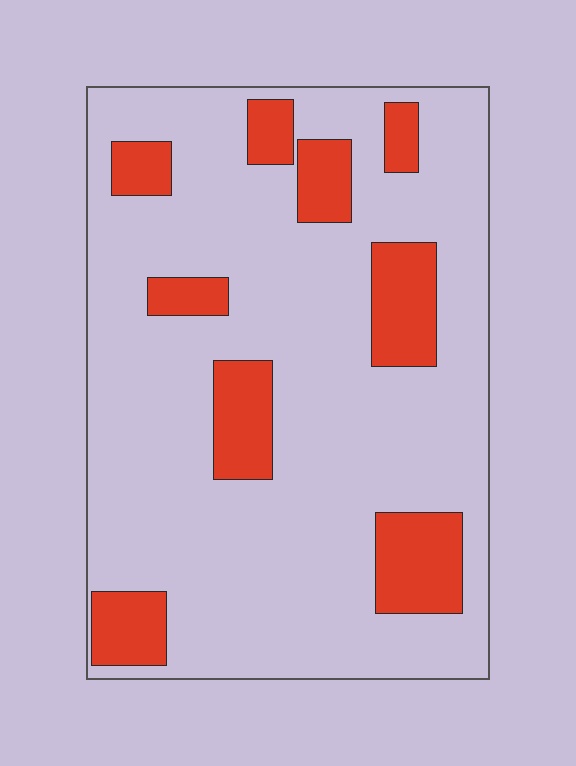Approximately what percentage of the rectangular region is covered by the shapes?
Approximately 20%.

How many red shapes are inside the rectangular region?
9.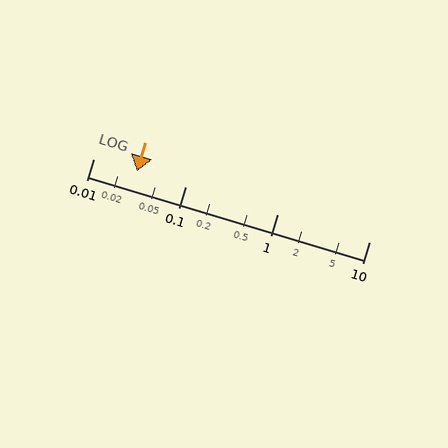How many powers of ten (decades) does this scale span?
The scale spans 3 decades, from 0.01 to 10.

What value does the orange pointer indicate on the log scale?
The pointer indicates approximately 0.03.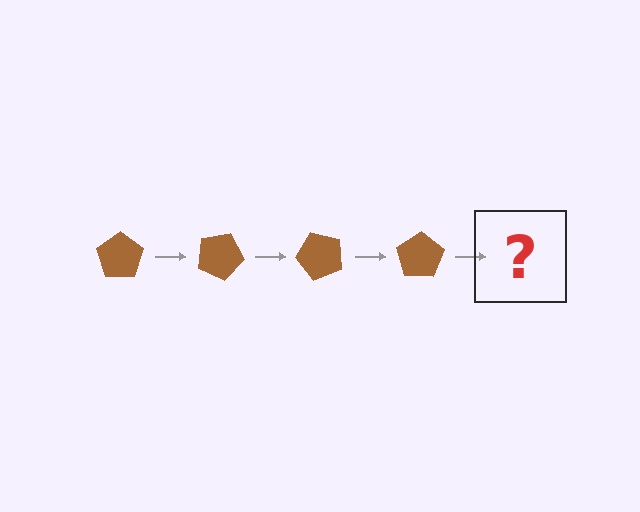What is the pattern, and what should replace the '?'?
The pattern is that the pentagon rotates 25 degrees each step. The '?' should be a brown pentagon rotated 100 degrees.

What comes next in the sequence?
The next element should be a brown pentagon rotated 100 degrees.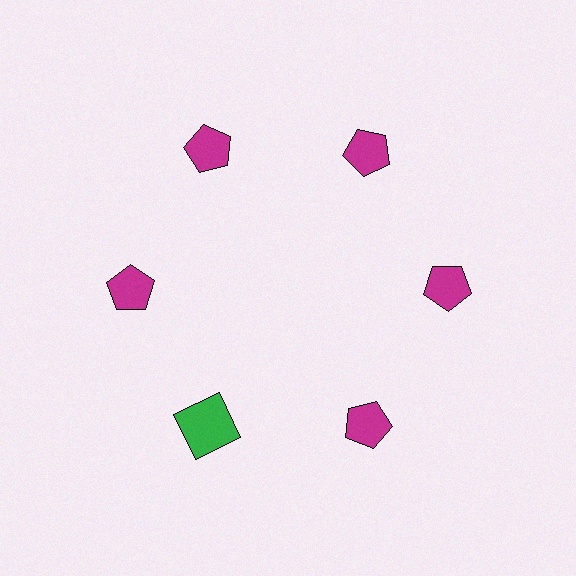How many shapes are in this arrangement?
There are 6 shapes arranged in a ring pattern.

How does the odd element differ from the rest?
It differs in both color (green instead of magenta) and shape (square instead of pentagon).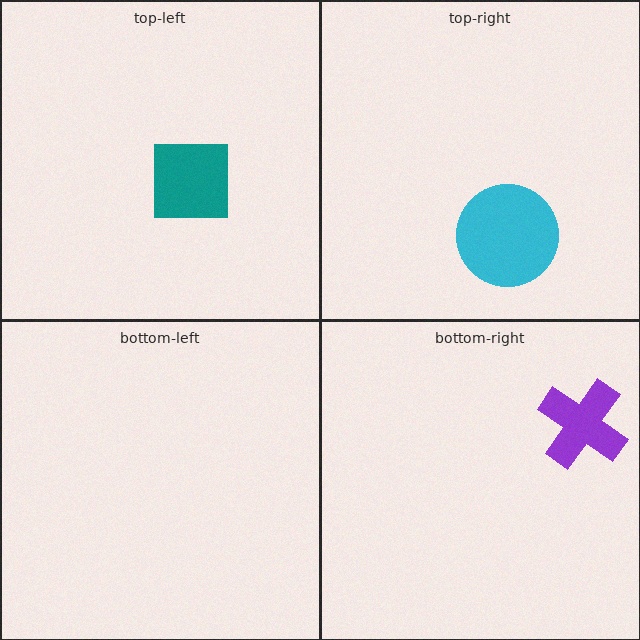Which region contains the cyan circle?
The top-right region.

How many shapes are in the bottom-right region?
1.